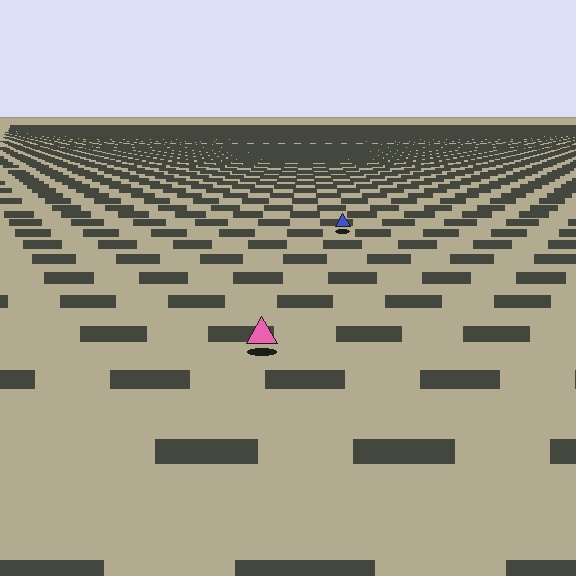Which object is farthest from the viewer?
The blue triangle is farthest from the viewer. It appears smaller and the ground texture around it is denser.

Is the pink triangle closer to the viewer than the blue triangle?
Yes. The pink triangle is closer — you can tell from the texture gradient: the ground texture is coarser near it.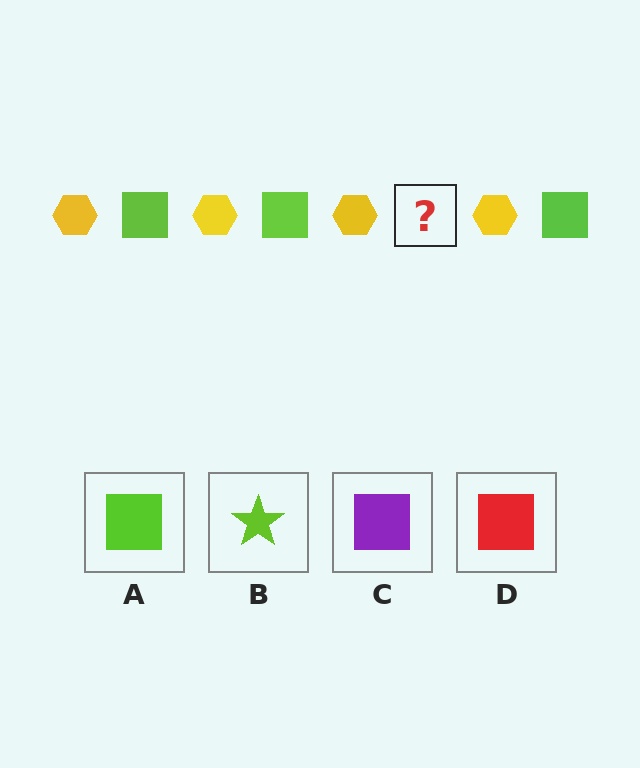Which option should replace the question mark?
Option A.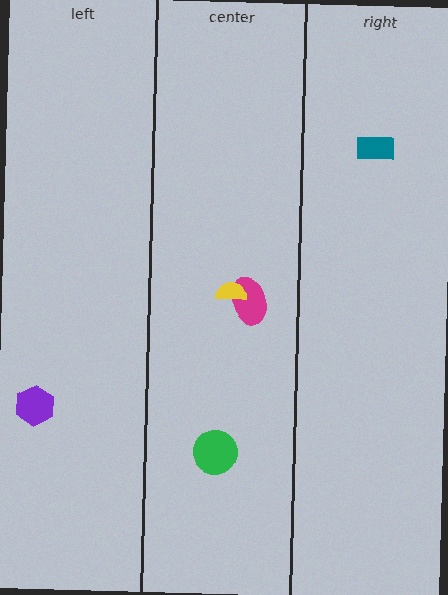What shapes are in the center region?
The green circle, the magenta ellipse, the yellow semicircle.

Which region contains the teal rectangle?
The right region.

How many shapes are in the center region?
3.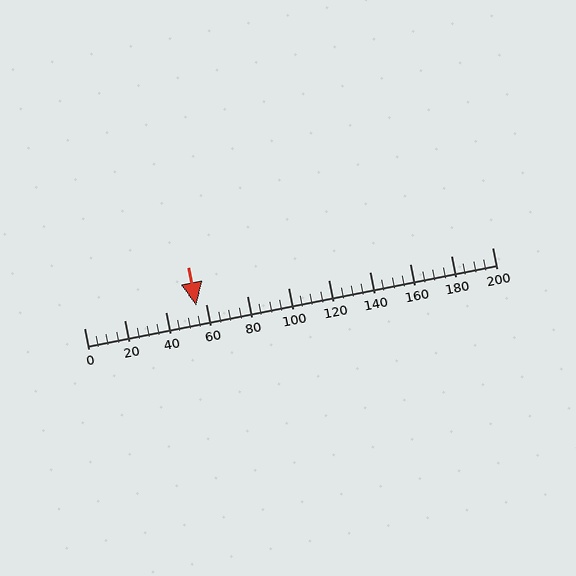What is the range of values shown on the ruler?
The ruler shows values from 0 to 200.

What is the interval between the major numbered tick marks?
The major tick marks are spaced 20 units apart.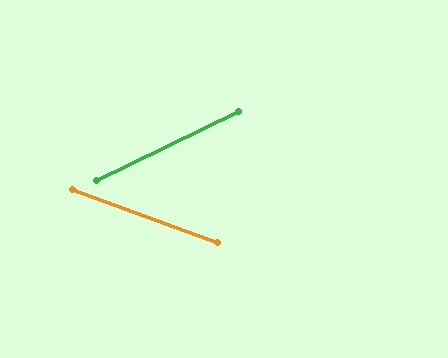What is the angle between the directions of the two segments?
Approximately 46 degrees.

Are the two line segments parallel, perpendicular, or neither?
Neither parallel nor perpendicular — they differ by about 46°.